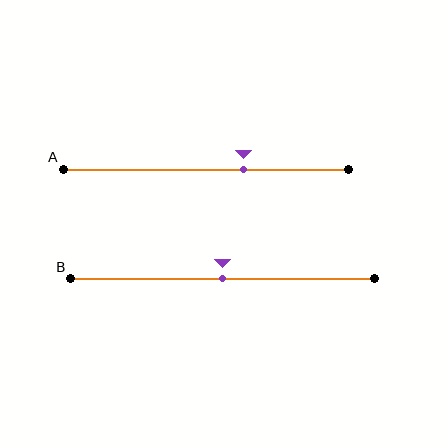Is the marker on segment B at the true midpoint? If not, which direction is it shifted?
Yes, the marker on segment B is at the true midpoint.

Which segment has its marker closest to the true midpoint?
Segment B has its marker closest to the true midpoint.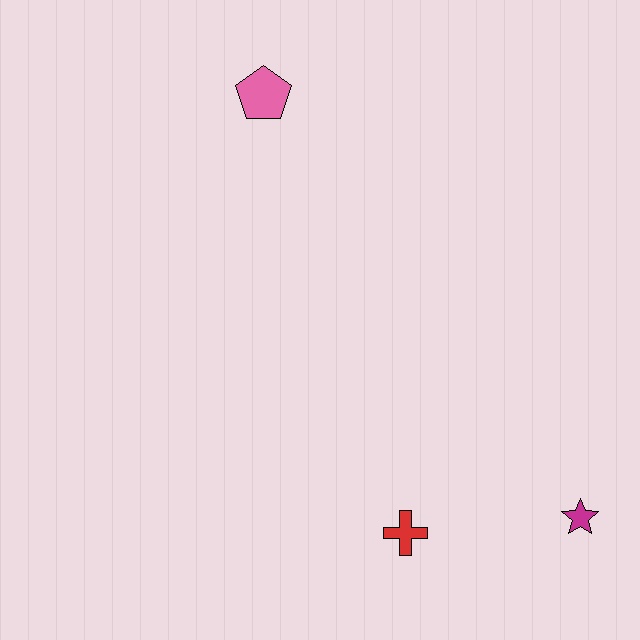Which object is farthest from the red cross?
The pink pentagon is farthest from the red cross.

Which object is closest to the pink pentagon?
The red cross is closest to the pink pentagon.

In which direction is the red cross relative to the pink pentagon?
The red cross is below the pink pentagon.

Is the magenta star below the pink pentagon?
Yes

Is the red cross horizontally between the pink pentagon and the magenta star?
Yes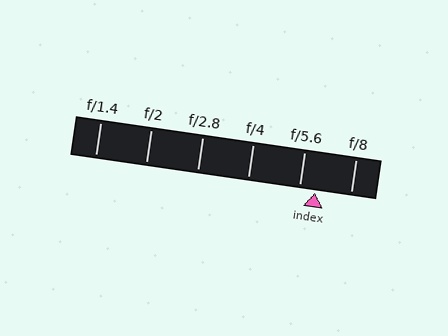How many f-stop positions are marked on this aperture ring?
There are 6 f-stop positions marked.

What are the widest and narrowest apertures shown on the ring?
The widest aperture shown is f/1.4 and the narrowest is f/8.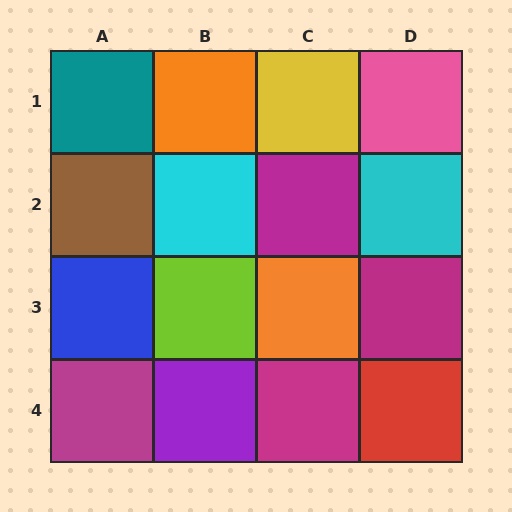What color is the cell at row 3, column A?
Blue.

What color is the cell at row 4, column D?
Red.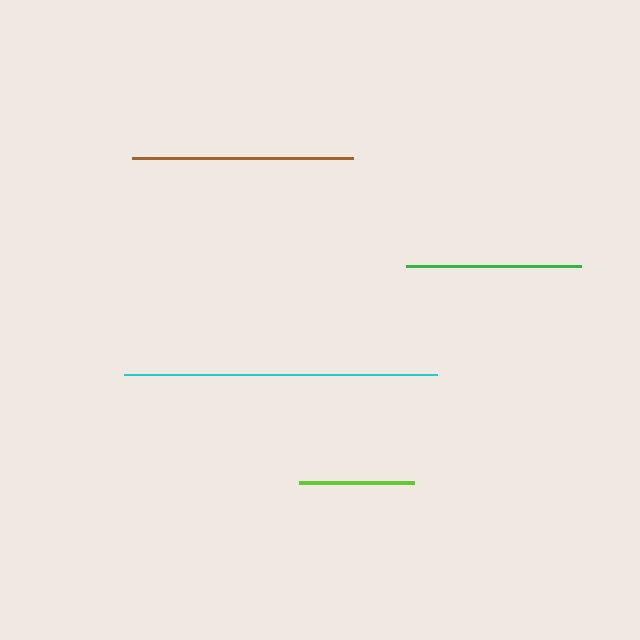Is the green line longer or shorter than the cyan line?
The cyan line is longer than the green line.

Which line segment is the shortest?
The lime line is the shortest at approximately 115 pixels.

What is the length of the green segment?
The green segment is approximately 175 pixels long.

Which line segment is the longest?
The cyan line is the longest at approximately 313 pixels.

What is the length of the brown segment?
The brown segment is approximately 221 pixels long.